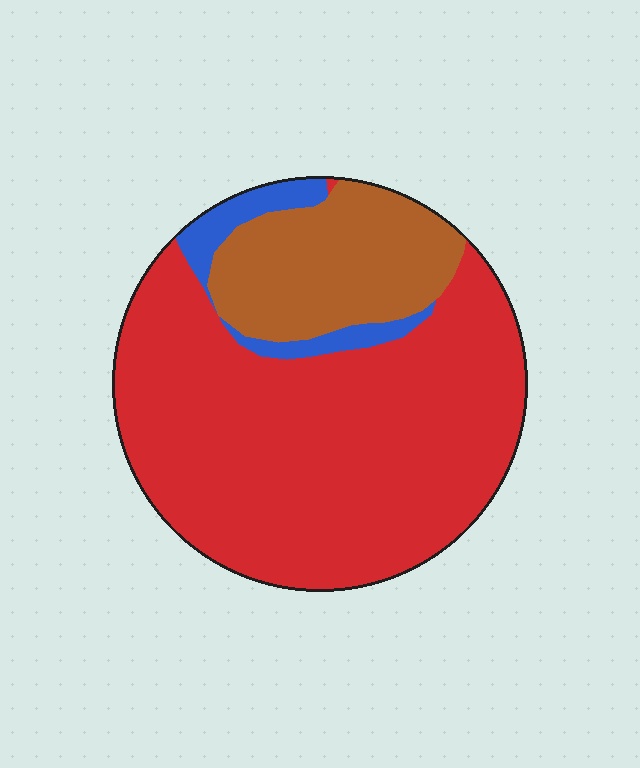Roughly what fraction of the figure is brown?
Brown covers 22% of the figure.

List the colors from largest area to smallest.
From largest to smallest: red, brown, blue.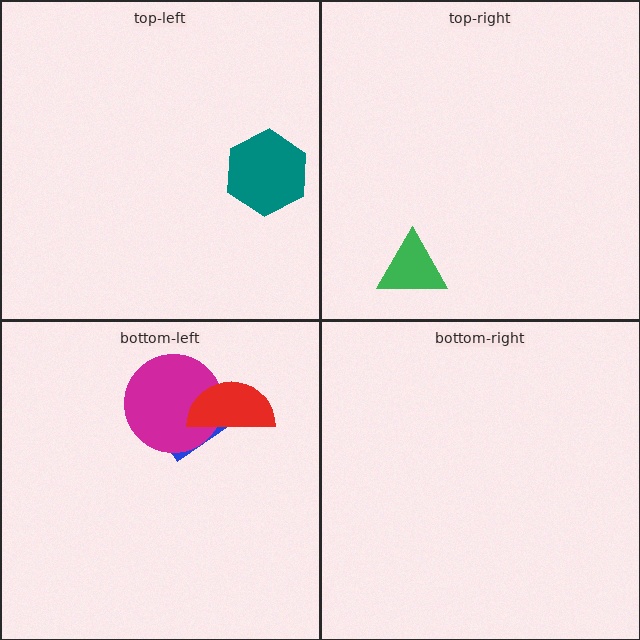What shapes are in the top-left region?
The teal hexagon.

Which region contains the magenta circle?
The bottom-left region.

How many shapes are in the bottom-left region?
3.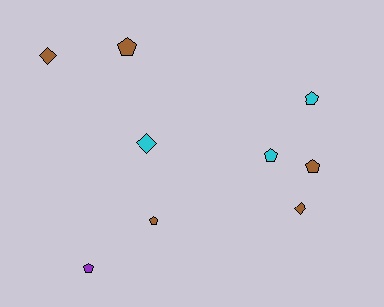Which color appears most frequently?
Brown, with 5 objects.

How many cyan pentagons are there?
There are 2 cyan pentagons.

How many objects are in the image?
There are 9 objects.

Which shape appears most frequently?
Pentagon, with 6 objects.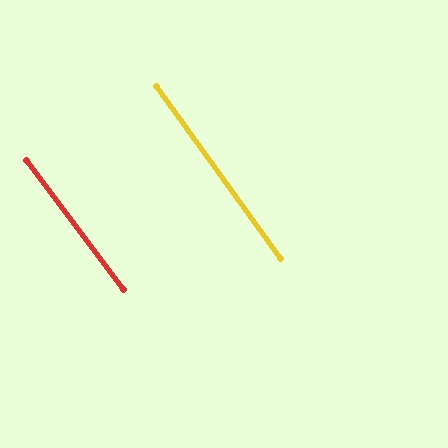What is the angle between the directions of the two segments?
Approximately 1 degree.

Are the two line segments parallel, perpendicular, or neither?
Parallel — their directions differ by only 1.2°.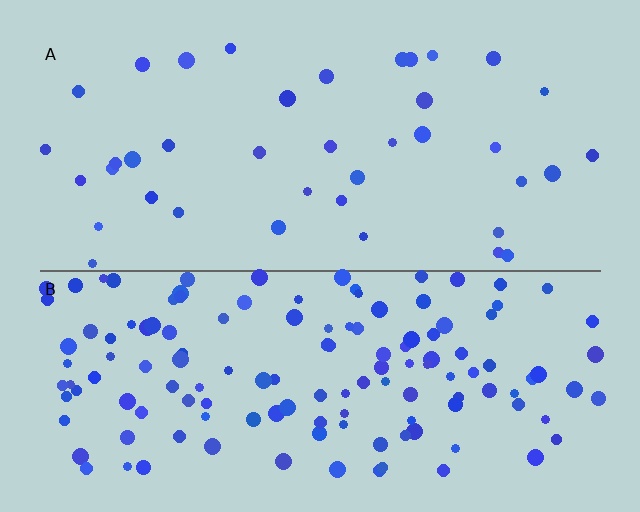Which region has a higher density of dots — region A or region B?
B (the bottom).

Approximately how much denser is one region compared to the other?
Approximately 3.5× — region B over region A.